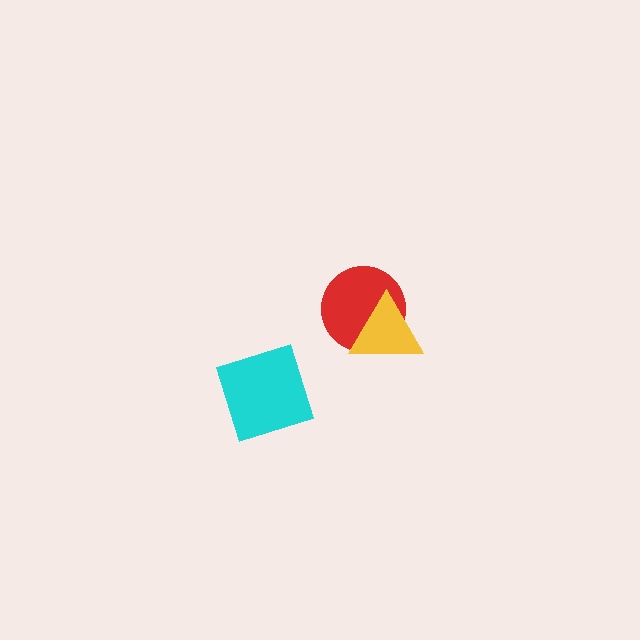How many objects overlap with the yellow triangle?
1 object overlaps with the yellow triangle.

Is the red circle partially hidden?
Yes, it is partially covered by another shape.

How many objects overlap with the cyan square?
0 objects overlap with the cyan square.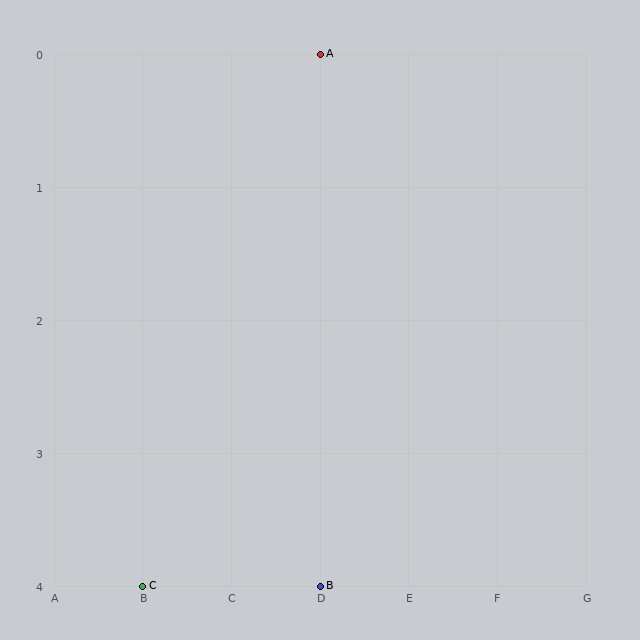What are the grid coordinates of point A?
Point A is at grid coordinates (D, 0).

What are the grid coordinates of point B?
Point B is at grid coordinates (D, 4).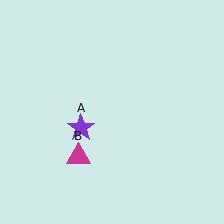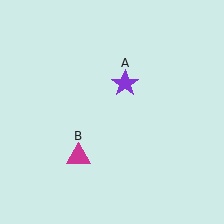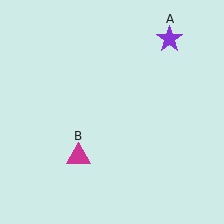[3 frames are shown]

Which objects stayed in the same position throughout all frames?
Magenta triangle (object B) remained stationary.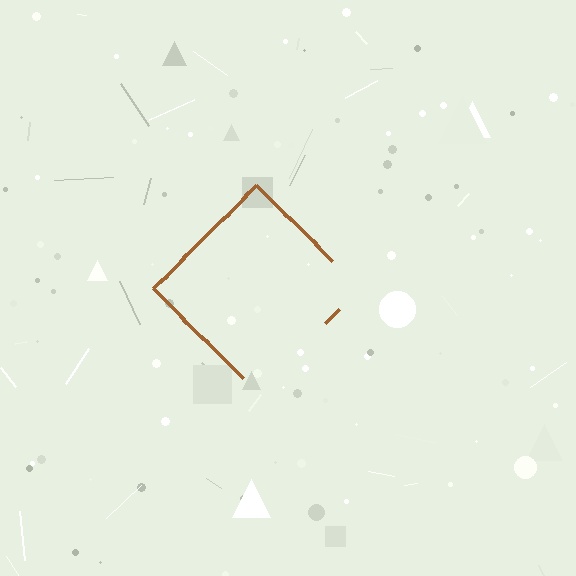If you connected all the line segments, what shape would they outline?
They would outline a diamond.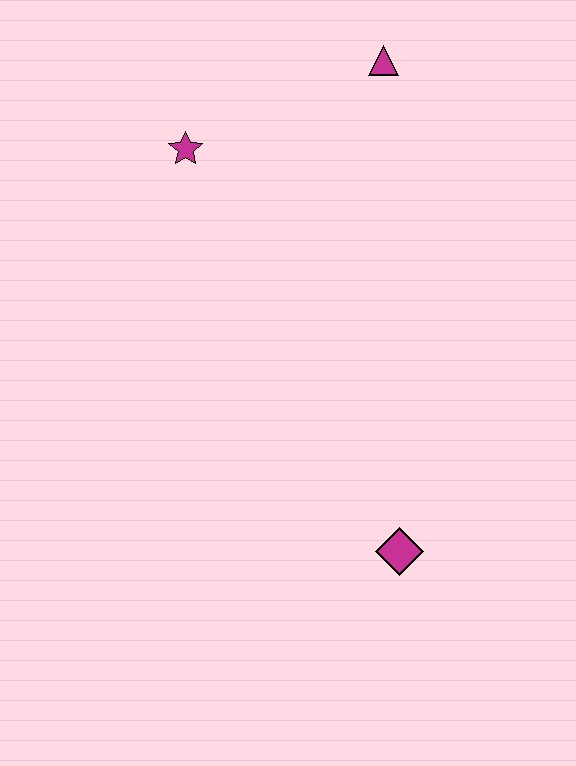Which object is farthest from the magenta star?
The magenta diamond is farthest from the magenta star.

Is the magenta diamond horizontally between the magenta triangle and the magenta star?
No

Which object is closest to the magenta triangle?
The magenta star is closest to the magenta triangle.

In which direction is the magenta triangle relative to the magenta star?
The magenta triangle is to the right of the magenta star.